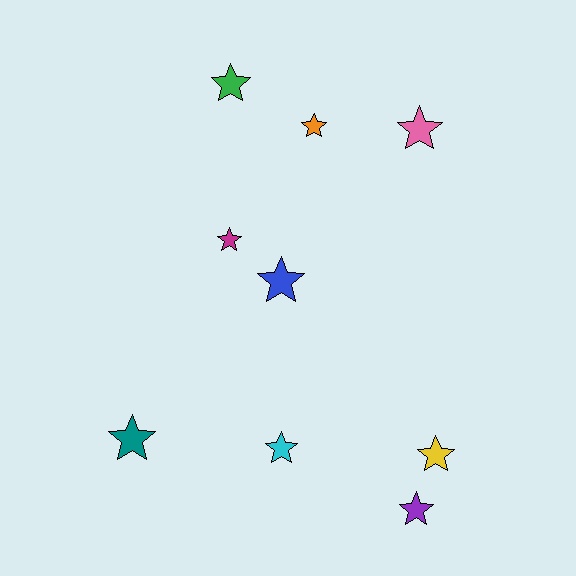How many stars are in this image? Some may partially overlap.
There are 9 stars.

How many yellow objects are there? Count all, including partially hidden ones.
There is 1 yellow object.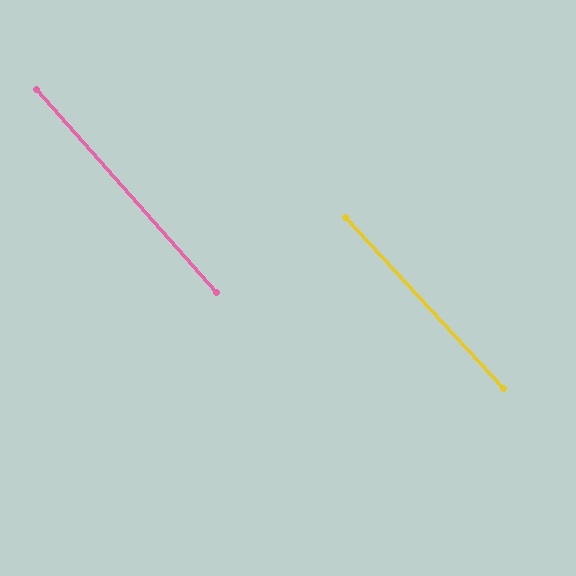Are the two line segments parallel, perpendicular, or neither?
Parallel — their directions differ by only 1.5°.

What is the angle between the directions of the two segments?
Approximately 2 degrees.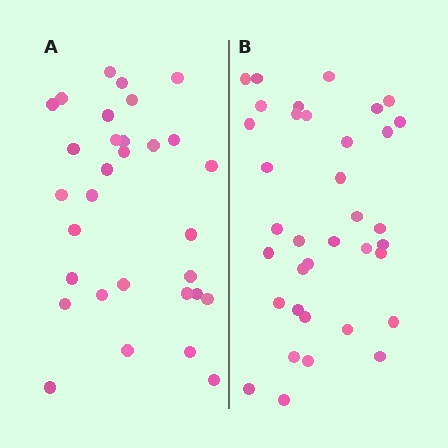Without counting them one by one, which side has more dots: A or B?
Region B (the right region) has more dots.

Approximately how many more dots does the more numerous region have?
Region B has about 5 more dots than region A.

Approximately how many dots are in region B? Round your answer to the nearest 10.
About 40 dots. (The exact count is 36, which rounds to 40.)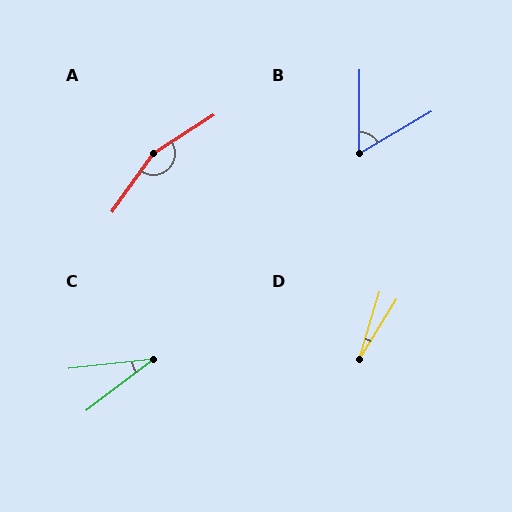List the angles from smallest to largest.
D (16°), C (31°), B (60°), A (157°).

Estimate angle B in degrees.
Approximately 60 degrees.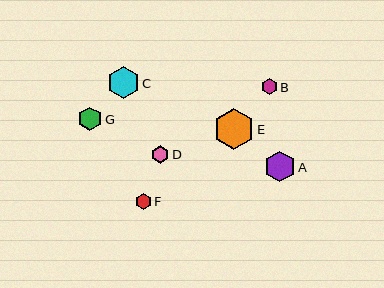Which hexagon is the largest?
Hexagon E is the largest with a size of approximately 40 pixels.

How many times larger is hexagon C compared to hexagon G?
Hexagon C is approximately 1.4 times the size of hexagon G.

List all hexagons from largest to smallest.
From largest to smallest: E, C, A, G, D, B, F.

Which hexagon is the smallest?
Hexagon F is the smallest with a size of approximately 15 pixels.